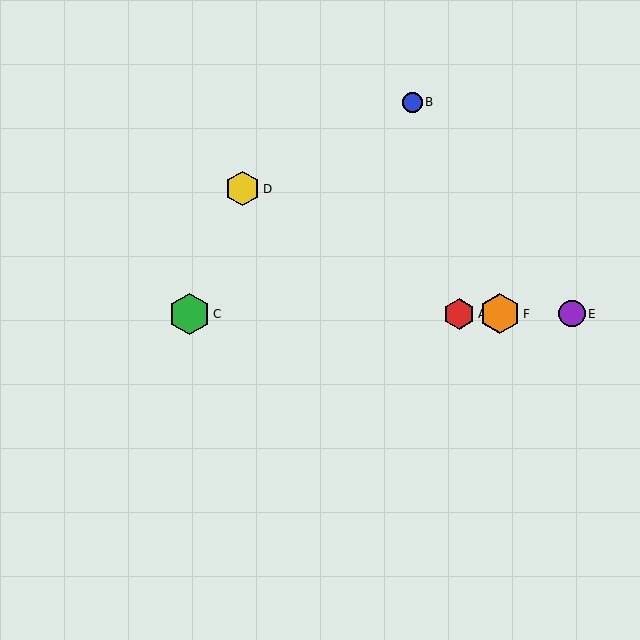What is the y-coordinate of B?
Object B is at y≈102.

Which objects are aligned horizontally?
Objects A, C, E, F are aligned horizontally.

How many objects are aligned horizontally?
4 objects (A, C, E, F) are aligned horizontally.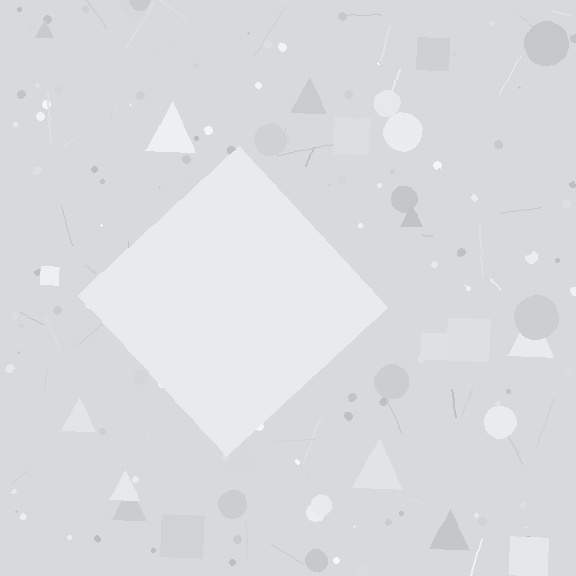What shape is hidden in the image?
A diamond is hidden in the image.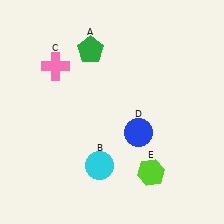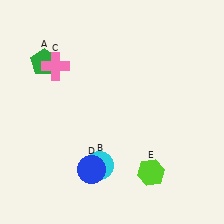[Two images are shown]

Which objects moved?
The objects that moved are: the green pentagon (A), the blue circle (D).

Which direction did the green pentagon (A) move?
The green pentagon (A) moved left.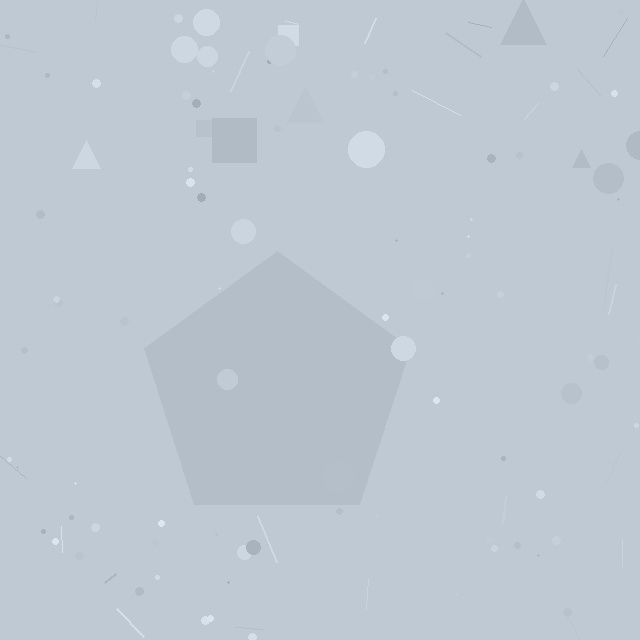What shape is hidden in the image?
A pentagon is hidden in the image.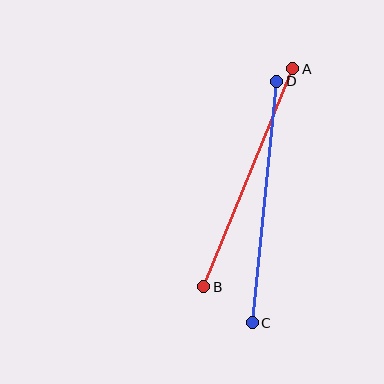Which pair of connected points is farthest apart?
Points C and D are farthest apart.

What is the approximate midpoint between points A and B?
The midpoint is at approximately (248, 178) pixels.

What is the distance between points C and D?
The distance is approximately 243 pixels.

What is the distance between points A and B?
The distance is approximately 236 pixels.